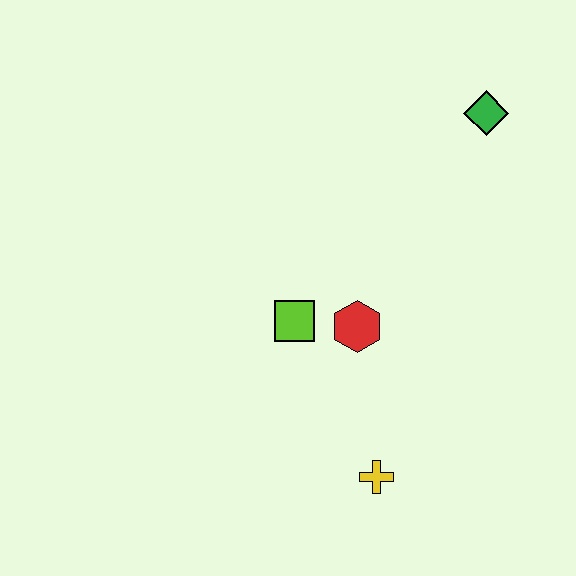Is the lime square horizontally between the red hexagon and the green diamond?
No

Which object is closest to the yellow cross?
The red hexagon is closest to the yellow cross.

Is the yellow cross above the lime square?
No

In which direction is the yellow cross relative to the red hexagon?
The yellow cross is below the red hexagon.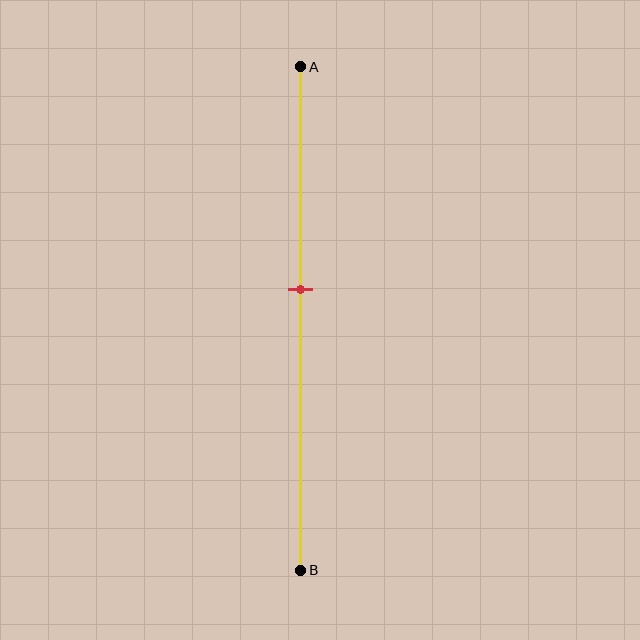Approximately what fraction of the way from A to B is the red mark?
The red mark is approximately 45% of the way from A to B.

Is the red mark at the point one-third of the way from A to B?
No, the mark is at about 45% from A, not at the 33% one-third point.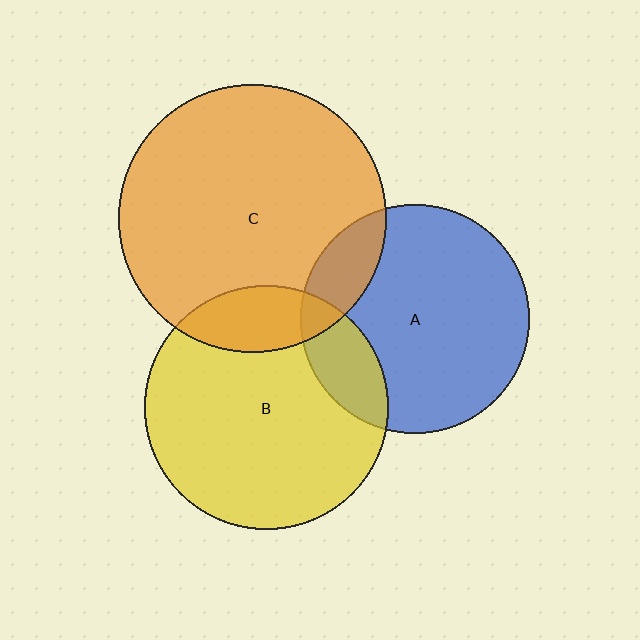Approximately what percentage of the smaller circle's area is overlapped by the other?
Approximately 15%.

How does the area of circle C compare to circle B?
Approximately 1.2 times.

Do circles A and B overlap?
Yes.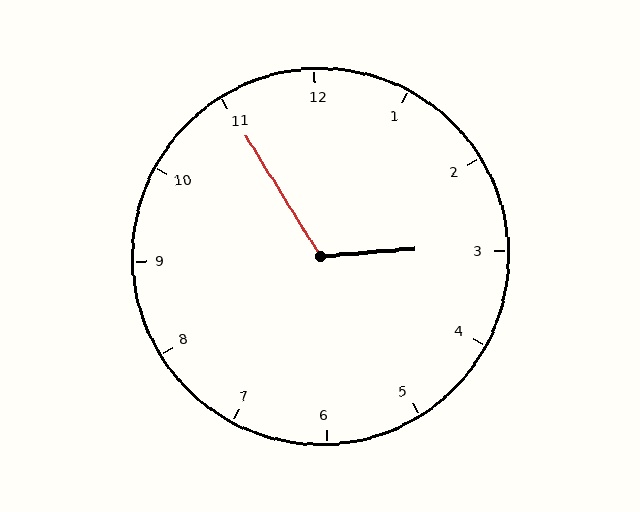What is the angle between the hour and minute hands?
Approximately 118 degrees.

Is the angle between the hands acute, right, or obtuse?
It is obtuse.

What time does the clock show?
2:55.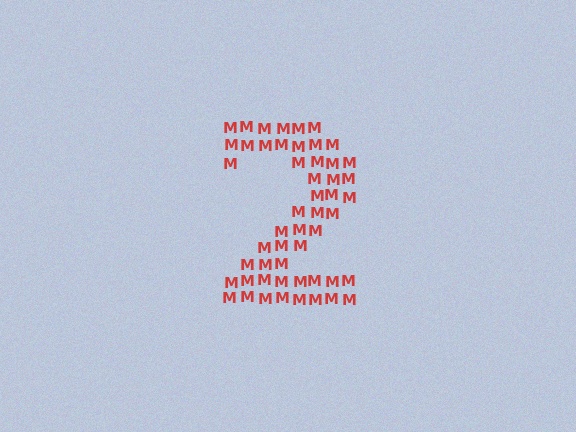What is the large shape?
The large shape is the digit 2.